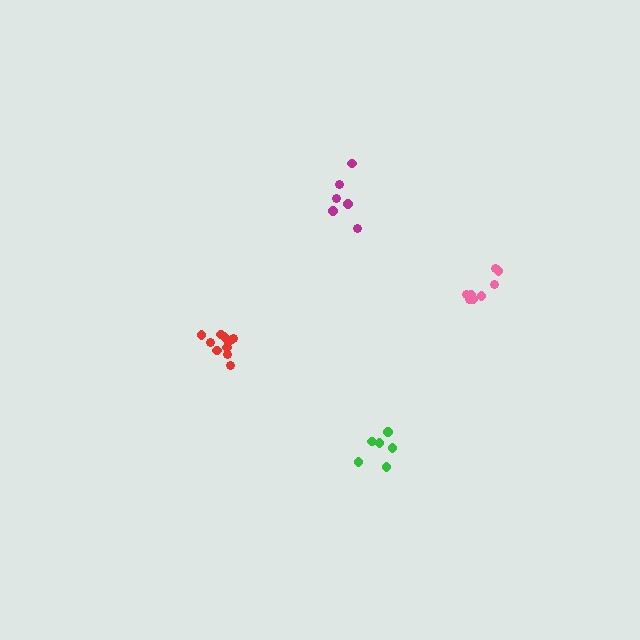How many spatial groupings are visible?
There are 4 spatial groupings.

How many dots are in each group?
Group 1: 11 dots, Group 2: 8 dots, Group 3: 6 dots, Group 4: 6 dots (31 total).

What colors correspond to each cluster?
The clusters are colored: red, pink, magenta, green.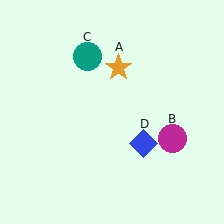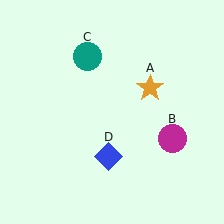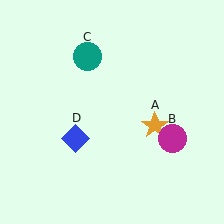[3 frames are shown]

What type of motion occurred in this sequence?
The orange star (object A), blue diamond (object D) rotated clockwise around the center of the scene.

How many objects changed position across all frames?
2 objects changed position: orange star (object A), blue diamond (object D).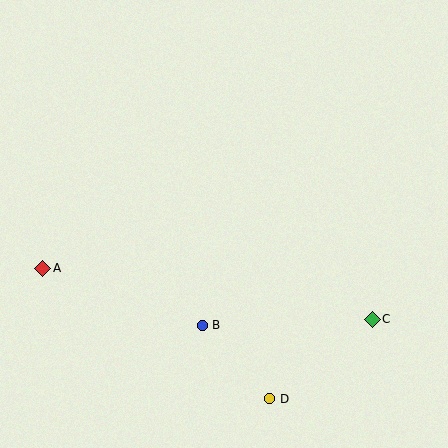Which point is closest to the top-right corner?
Point C is closest to the top-right corner.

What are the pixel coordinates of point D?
Point D is at (270, 399).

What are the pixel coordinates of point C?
Point C is at (372, 319).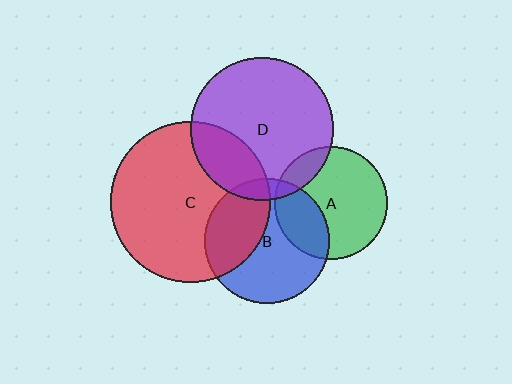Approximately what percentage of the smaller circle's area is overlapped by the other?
Approximately 10%.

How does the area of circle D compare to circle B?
Approximately 1.3 times.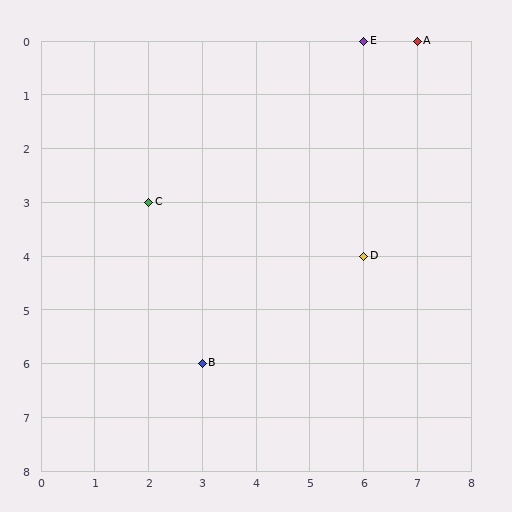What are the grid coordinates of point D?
Point D is at grid coordinates (6, 4).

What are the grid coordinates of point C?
Point C is at grid coordinates (2, 3).